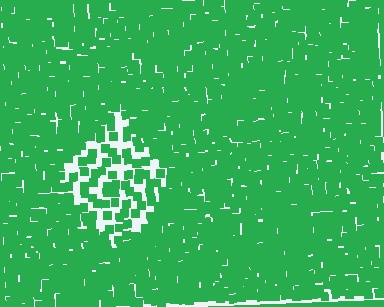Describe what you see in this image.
The image contains small green elements arranged at two different densities. A diamond-shaped region is visible where the elements are less densely packed than the surrounding area.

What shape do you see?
I see a diamond.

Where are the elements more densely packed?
The elements are more densely packed outside the diamond boundary.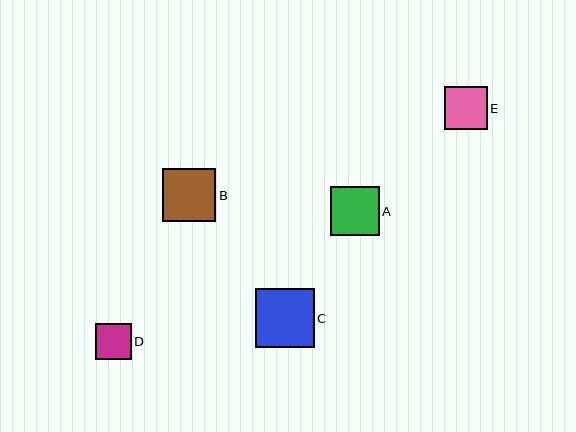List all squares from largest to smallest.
From largest to smallest: C, B, A, E, D.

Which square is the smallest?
Square D is the smallest with a size of approximately 36 pixels.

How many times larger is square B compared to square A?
Square B is approximately 1.1 times the size of square A.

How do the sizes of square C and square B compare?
Square C and square B are approximately the same size.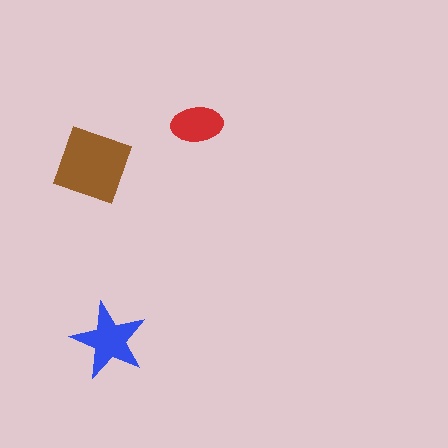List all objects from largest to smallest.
The brown diamond, the blue star, the red ellipse.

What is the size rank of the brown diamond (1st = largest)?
1st.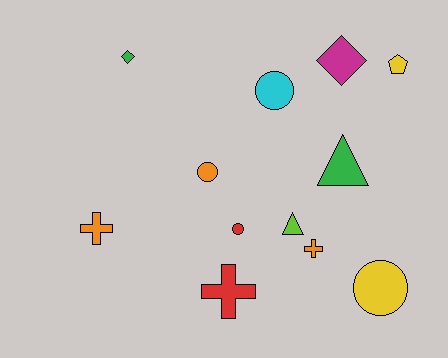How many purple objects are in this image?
There are no purple objects.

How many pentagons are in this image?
There is 1 pentagon.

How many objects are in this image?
There are 12 objects.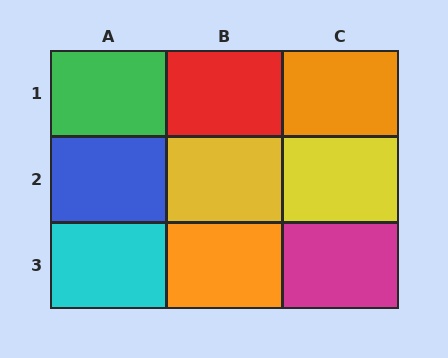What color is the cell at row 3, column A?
Cyan.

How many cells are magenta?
1 cell is magenta.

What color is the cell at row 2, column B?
Yellow.